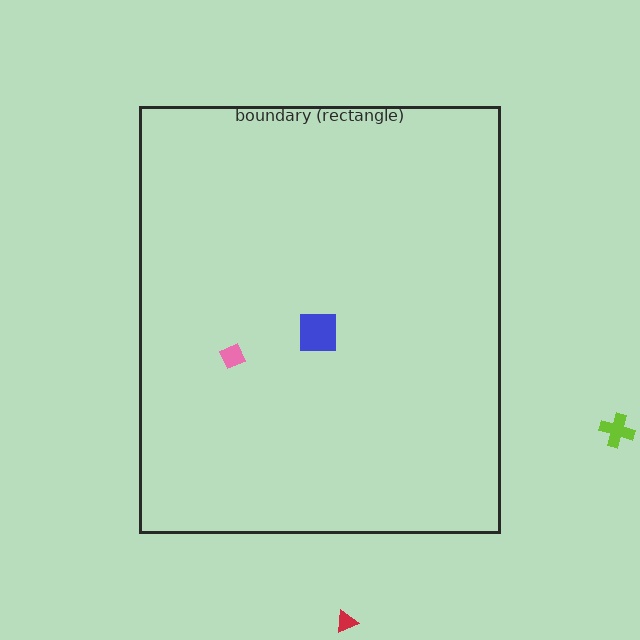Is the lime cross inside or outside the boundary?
Outside.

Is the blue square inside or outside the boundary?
Inside.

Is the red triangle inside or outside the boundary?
Outside.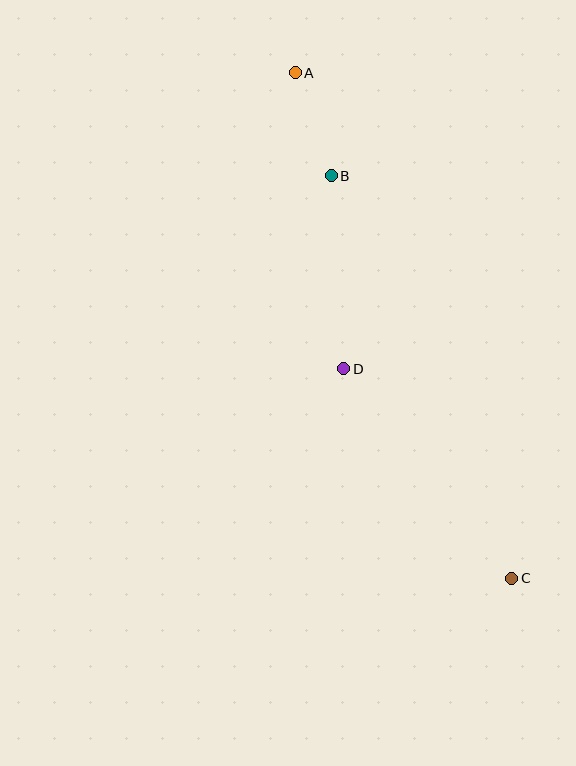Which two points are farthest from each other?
Points A and C are farthest from each other.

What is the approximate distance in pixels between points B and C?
The distance between B and C is approximately 441 pixels.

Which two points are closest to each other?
Points A and B are closest to each other.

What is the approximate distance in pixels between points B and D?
The distance between B and D is approximately 194 pixels.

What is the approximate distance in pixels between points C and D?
The distance between C and D is approximately 268 pixels.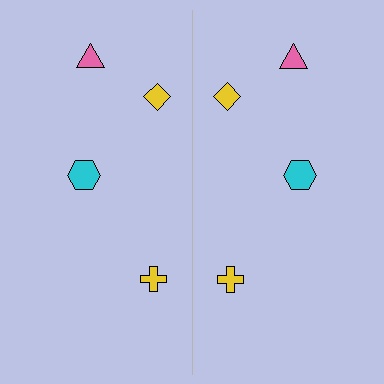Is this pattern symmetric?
Yes, this pattern has bilateral (reflection) symmetry.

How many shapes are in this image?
There are 8 shapes in this image.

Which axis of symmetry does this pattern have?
The pattern has a vertical axis of symmetry running through the center of the image.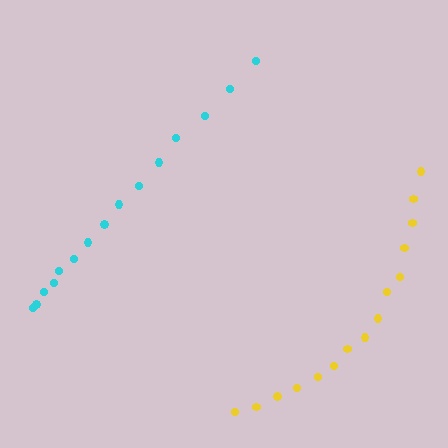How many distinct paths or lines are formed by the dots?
There are 2 distinct paths.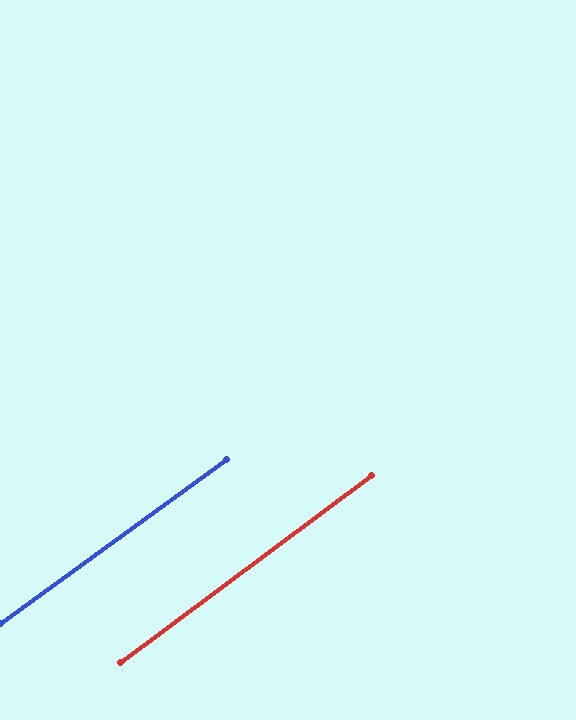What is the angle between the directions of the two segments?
Approximately 1 degree.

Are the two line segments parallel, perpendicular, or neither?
Parallel — their directions differ by only 0.9°.